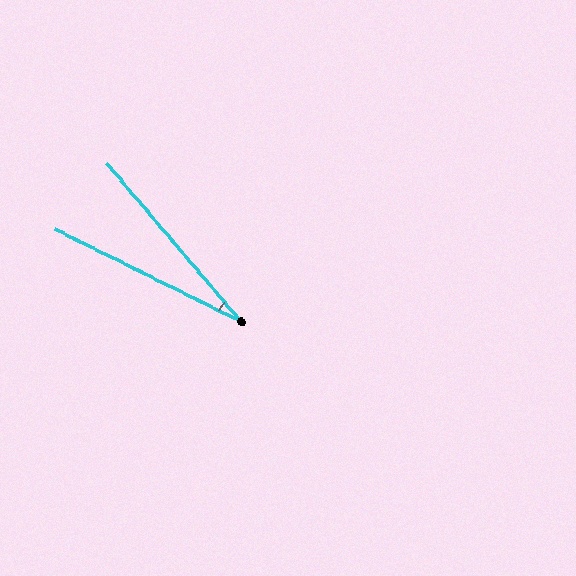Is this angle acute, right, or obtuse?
It is acute.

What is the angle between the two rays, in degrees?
Approximately 23 degrees.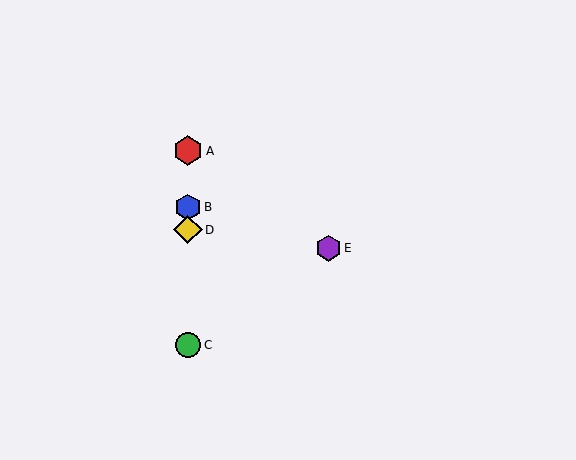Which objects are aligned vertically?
Objects A, B, C, D are aligned vertically.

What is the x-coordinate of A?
Object A is at x≈188.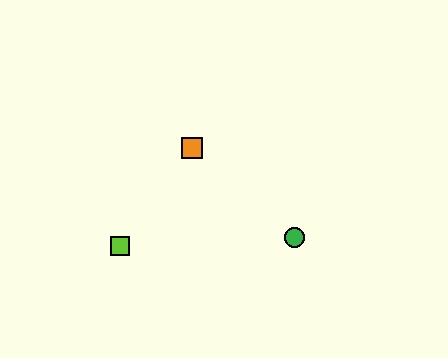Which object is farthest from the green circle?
The lime square is farthest from the green circle.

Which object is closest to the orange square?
The lime square is closest to the orange square.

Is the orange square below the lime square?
No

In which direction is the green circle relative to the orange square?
The green circle is to the right of the orange square.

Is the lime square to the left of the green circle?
Yes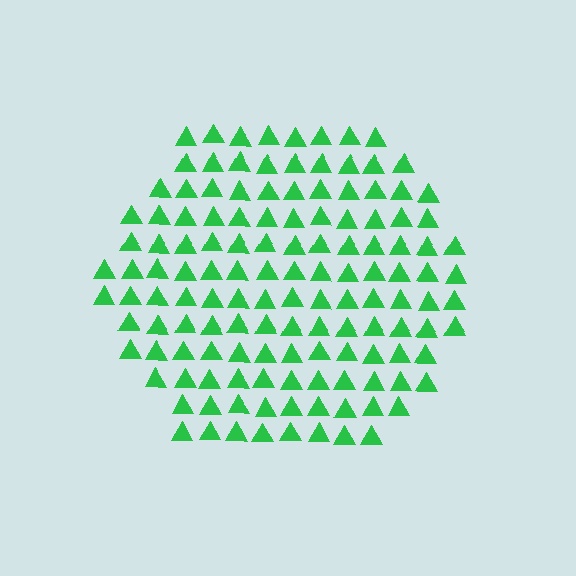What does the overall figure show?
The overall figure shows a hexagon.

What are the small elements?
The small elements are triangles.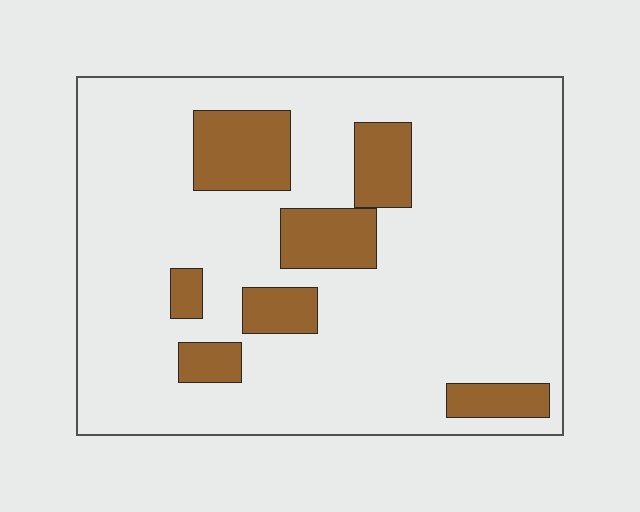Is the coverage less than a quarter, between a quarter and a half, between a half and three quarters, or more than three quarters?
Less than a quarter.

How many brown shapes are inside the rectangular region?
7.